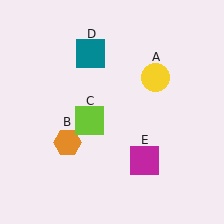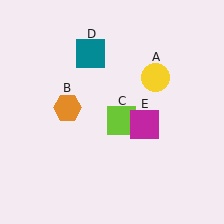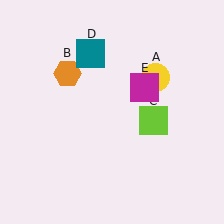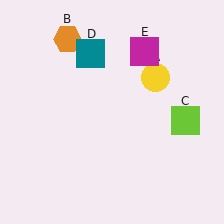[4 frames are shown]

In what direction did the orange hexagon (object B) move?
The orange hexagon (object B) moved up.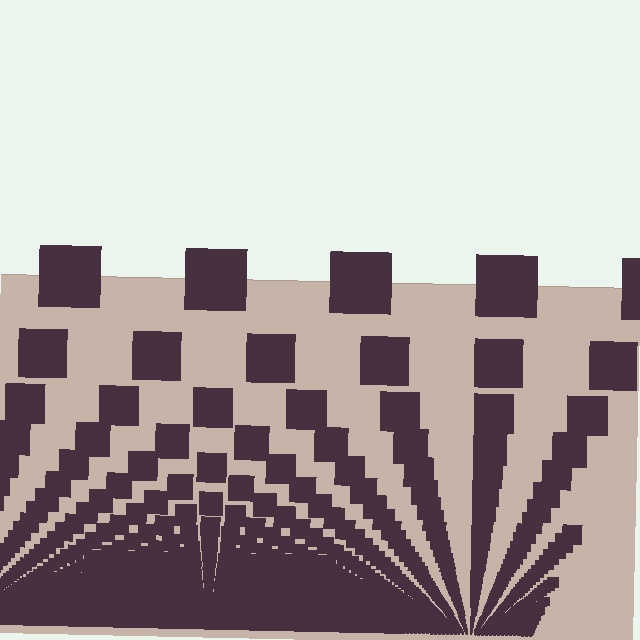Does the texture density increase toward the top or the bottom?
Density increases toward the bottom.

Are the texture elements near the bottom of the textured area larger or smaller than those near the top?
Smaller. The gradient is inverted — elements near the bottom are smaller and denser.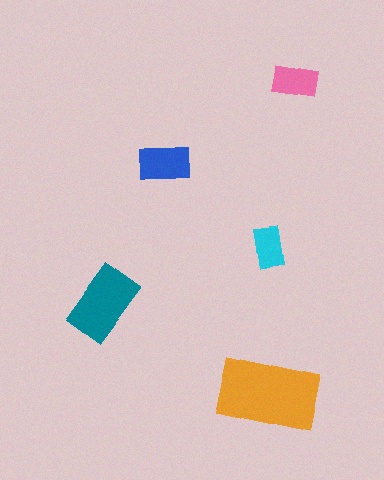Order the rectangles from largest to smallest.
the orange one, the teal one, the blue one, the pink one, the cyan one.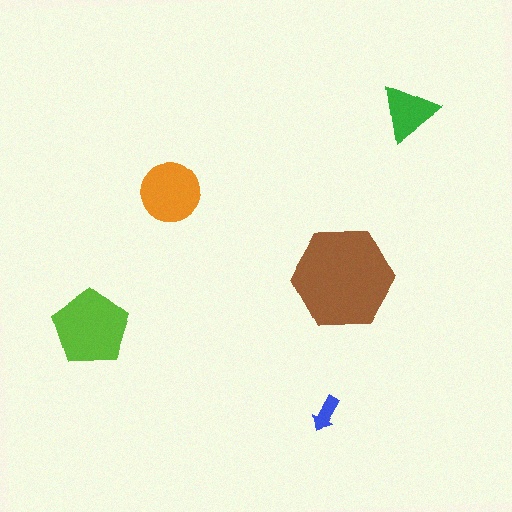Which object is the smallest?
The blue arrow.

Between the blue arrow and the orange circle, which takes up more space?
The orange circle.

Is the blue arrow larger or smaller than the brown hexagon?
Smaller.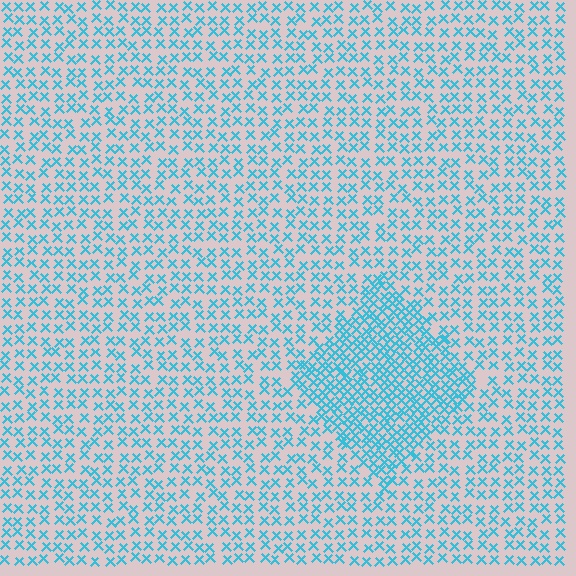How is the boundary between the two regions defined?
The boundary is defined by a change in element density (approximately 2.1x ratio). All elements are the same color, size, and shape.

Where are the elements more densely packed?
The elements are more densely packed inside the diamond boundary.